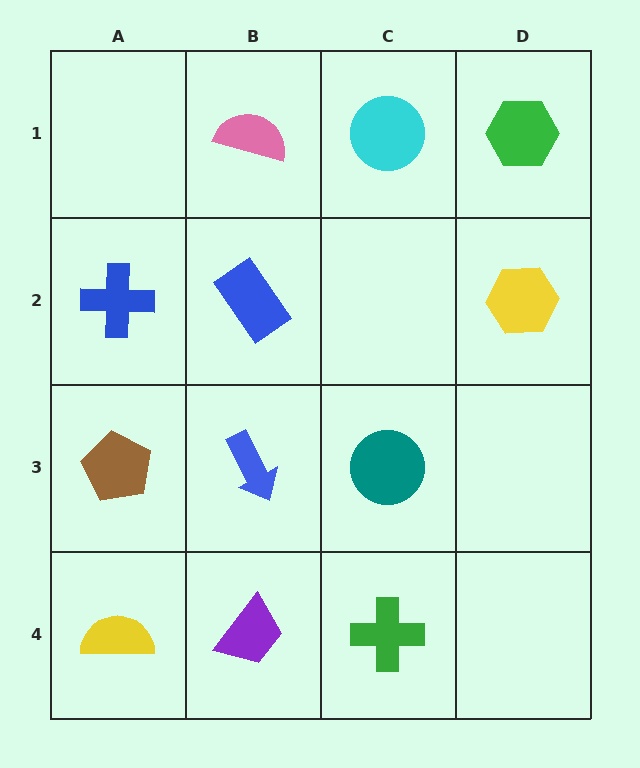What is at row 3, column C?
A teal circle.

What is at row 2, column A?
A blue cross.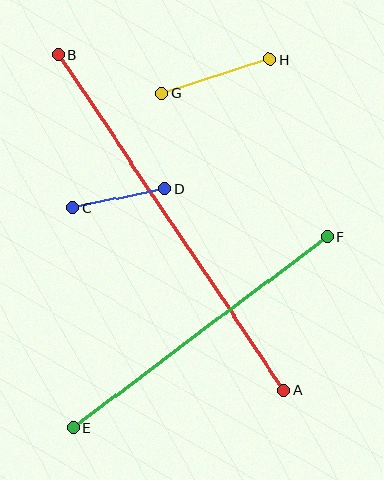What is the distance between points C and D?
The distance is approximately 94 pixels.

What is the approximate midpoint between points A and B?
The midpoint is at approximately (171, 222) pixels.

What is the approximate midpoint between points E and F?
The midpoint is at approximately (200, 332) pixels.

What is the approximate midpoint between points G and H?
The midpoint is at approximately (216, 76) pixels.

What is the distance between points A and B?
The distance is approximately 404 pixels.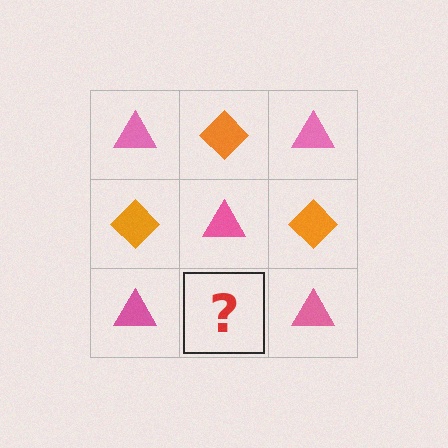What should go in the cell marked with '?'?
The missing cell should contain an orange diamond.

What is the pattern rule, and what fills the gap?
The rule is that it alternates pink triangle and orange diamond in a checkerboard pattern. The gap should be filled with an orange diamond.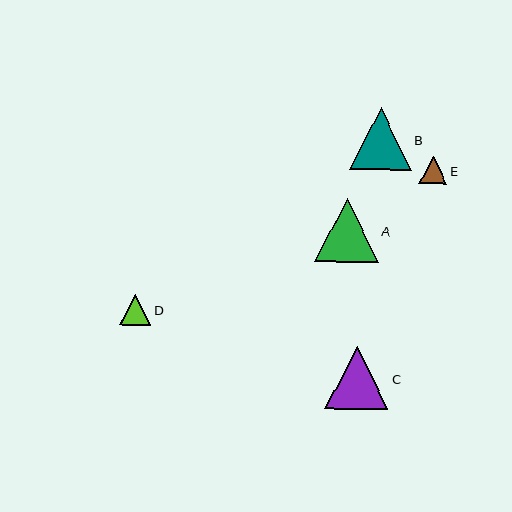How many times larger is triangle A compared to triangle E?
Triangle A is approximately 2.3 times the size of triangle E.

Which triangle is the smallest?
Triangle E is the smallest with a size of approximately 28 pixels.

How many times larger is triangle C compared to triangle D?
Triangle C is approximately 2.0 times the size of triangle D.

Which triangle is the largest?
Triangle A is the largest with a size of approximately 64 pixels.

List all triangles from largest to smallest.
From largest to smallest: A, C, B, D, E.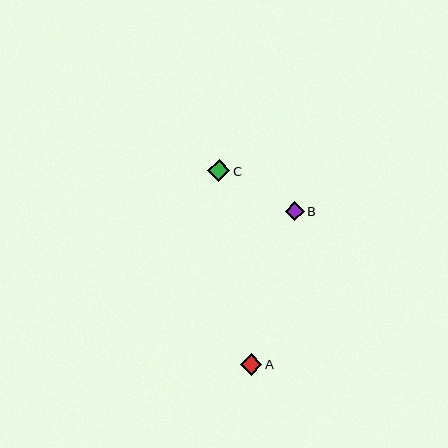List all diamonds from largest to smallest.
From largest to smallest: C, A, B.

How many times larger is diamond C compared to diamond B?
Diamond C is approximately 1.2 times the size of diamond B.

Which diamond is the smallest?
Diamond B is the smallest with a size of approximately 19 pixels.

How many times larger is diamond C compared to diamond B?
Diamond C is approximately 1.2 times the size of diamond B.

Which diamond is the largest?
Diamond C is the largest with a size of approximately 22 pixels.